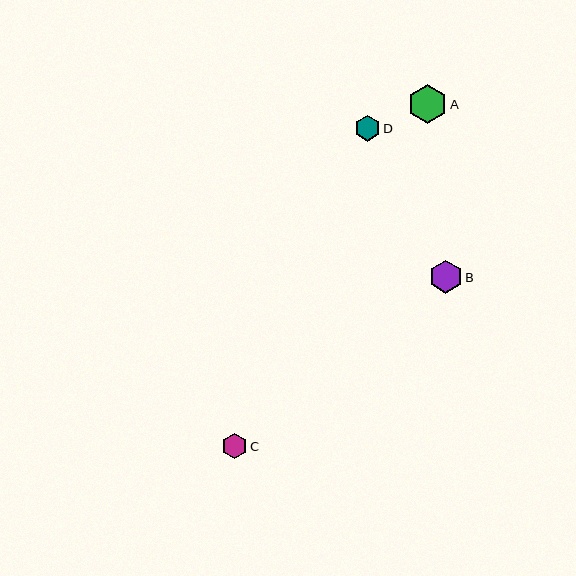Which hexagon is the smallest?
Hexagon C is the smallest with a size of approximately 25 pixels.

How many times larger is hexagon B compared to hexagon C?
Hexagon B is approximately 1.3 times the size of hexagon C.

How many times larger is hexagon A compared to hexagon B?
Hexagon A is approximately 1.2 times the size of hexagon B.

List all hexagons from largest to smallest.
From largest to smallest: A, B, D, C.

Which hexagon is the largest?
Hexagon A is the largest with a size of approximately 38 pixels.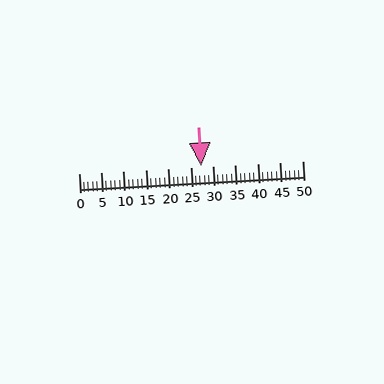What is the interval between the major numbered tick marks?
The major tick marks are spaced 5 units apart.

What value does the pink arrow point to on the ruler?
The pink arrow points to approximately 27.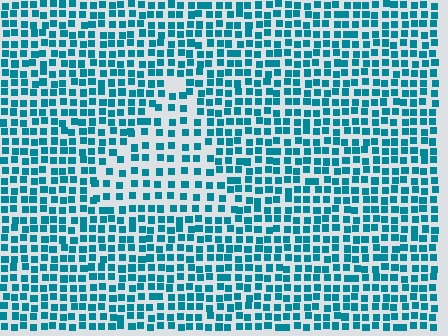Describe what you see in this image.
The image contains small teal elements arranged at two different densities. A triangle-shaped region is visible where the elements are less densely packed than the surrounding area.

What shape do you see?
I see a triangle.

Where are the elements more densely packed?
The elements are more densely packed outside the triangle boundary.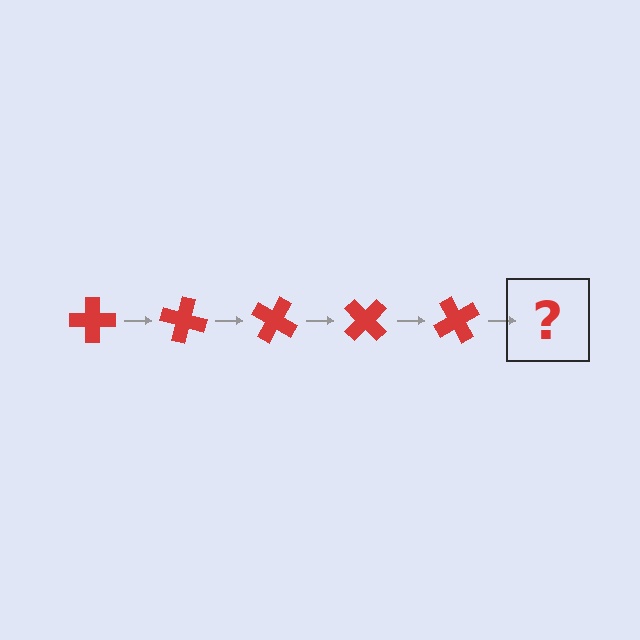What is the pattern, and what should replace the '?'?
The pattern is that the cross rotates 15 degrees each step. The '?' should be a red cross rotated 75 degrees.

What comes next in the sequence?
The next element should be a red cross rotated 75 degrees.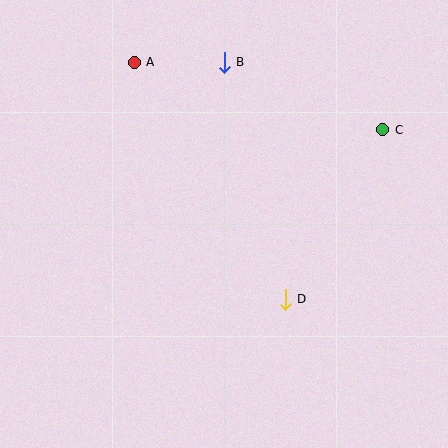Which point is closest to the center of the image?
Point D at (285, 299) is closest to the center.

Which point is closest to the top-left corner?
Point A is closest to the top-left corner.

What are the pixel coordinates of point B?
Point B is at (224, 62).